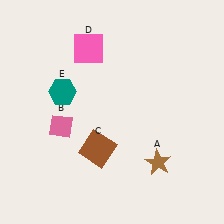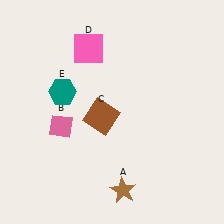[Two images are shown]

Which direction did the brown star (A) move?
The brown star (A) moved left.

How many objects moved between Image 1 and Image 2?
2 objects moved between the two images.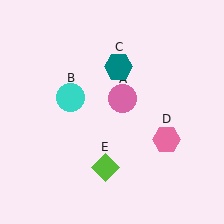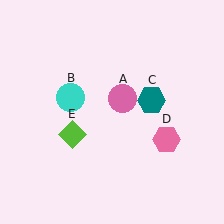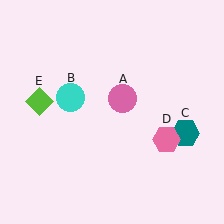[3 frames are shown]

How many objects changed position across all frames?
2 objects changed position: teal hexagon (object C), lime diamond (object E).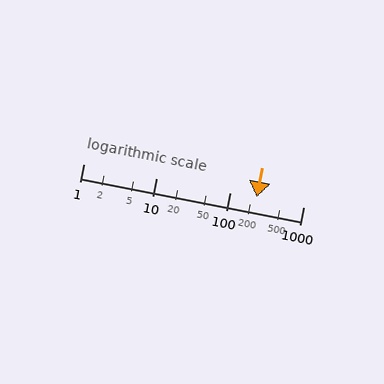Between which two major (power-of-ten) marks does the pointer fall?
The pointer is between 100 and 1000.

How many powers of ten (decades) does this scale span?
The scale spans 3 decades, from 1 to 1000.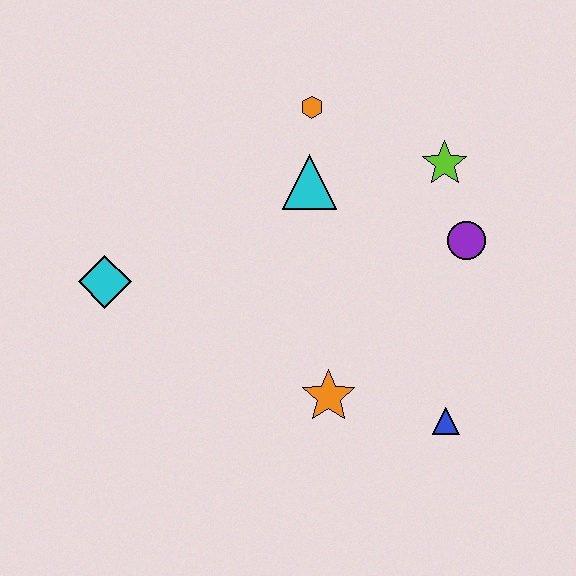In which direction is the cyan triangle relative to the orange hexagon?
The cyan triangle is below the orange hexagon.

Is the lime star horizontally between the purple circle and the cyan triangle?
Yes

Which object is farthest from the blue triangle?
The cyan diamond is farthest from the blue triangle.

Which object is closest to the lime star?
The purple circle is closest to the lime star.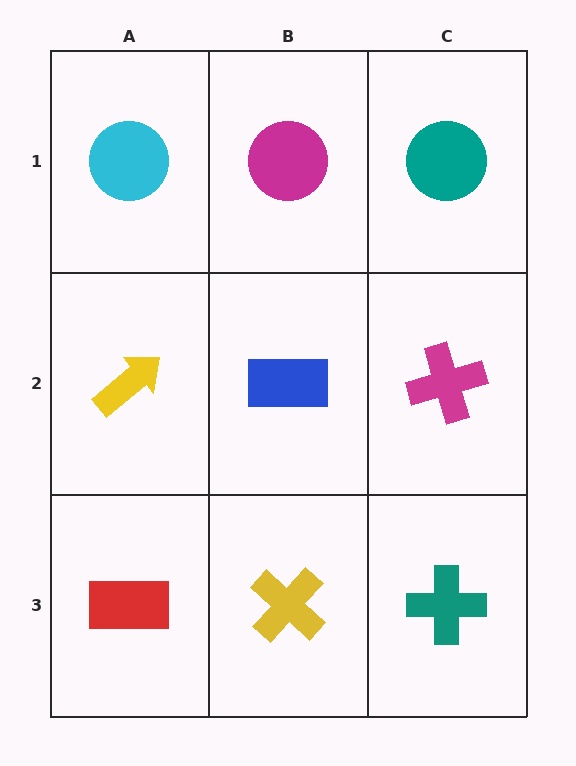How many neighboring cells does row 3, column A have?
2.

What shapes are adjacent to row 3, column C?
A magenta cross (row 2, column C), a yellow cross (row 3, column B).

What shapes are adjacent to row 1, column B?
A blue rectangle (row 2, column B), a cyan circle (row 1, column A), a teal circle (row 1, column C).